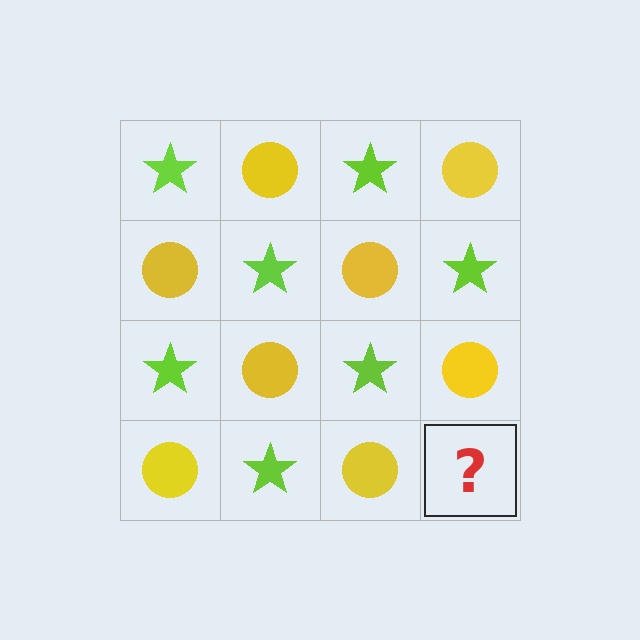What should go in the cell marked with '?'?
The missing cell should contain a lime star.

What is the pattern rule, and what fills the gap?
The rule is that it alternates lime star and yellow circle in a checkerboard pattern. The gap should be filled with a lime star.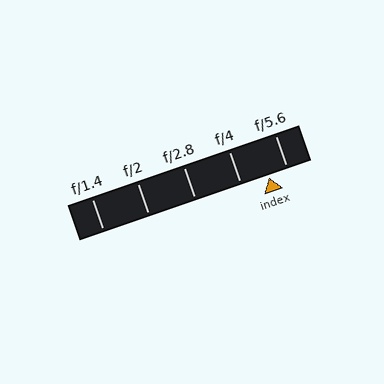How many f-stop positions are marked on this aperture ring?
There are 5 f-stop positions marked.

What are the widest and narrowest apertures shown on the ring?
The widest aperture shown is f/1.4 and the narrowest is f/5.6.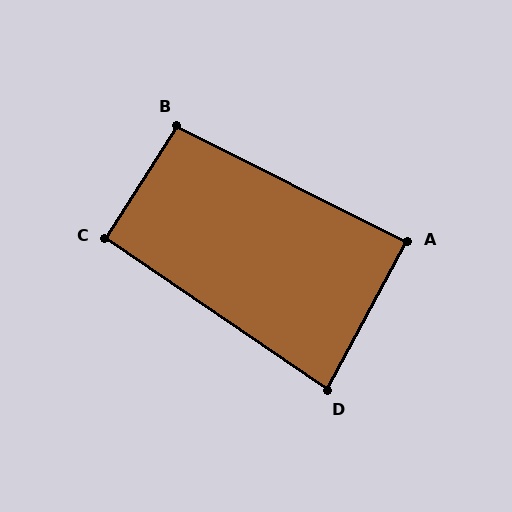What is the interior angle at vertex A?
Approximately 88 degrees (approximately right).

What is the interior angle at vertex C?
Approximately 92 degrees (approximately right).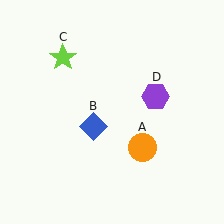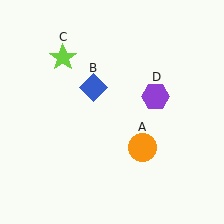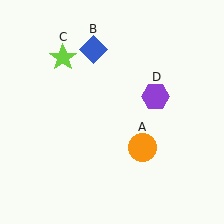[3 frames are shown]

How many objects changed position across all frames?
1 object changed position: blue diamond (object B).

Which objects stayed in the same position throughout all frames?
Orange circle (object A) and lime star (object C) and purple hexagon (object D) remained stationary.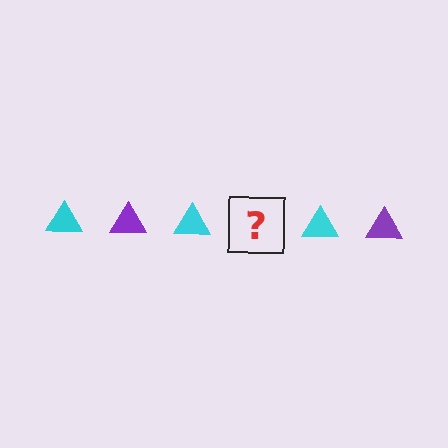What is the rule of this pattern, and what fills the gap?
The rule is that the pattern cycles through cyan, purple triangles. The gap should be filled with a purple triangle.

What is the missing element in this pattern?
The missing element is a purple triangle.